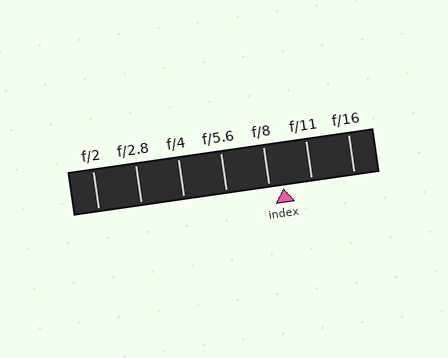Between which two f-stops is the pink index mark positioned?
The index mark is between f/8 and f/11.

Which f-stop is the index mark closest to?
The index mark is closest to f/8.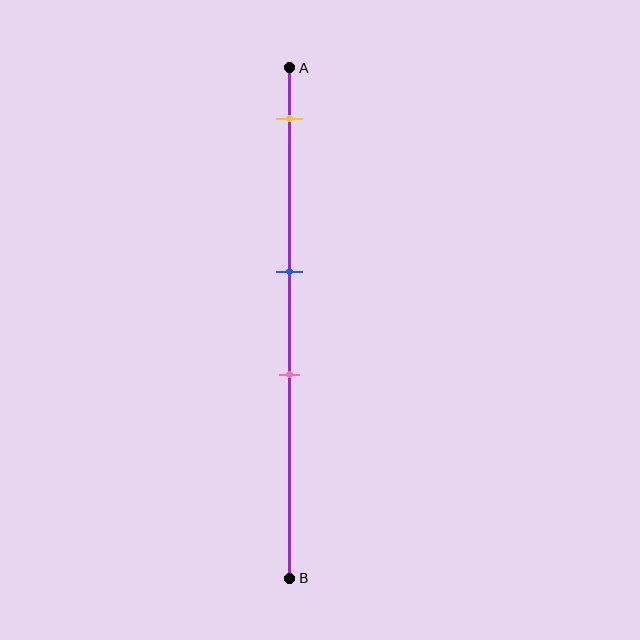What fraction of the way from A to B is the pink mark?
The pink mark is approximately 60% (0.6) of the way from A to B.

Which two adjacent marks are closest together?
The blue and pink marks are the closest adjacent pair.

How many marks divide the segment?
There are 3 marks dividing the segment.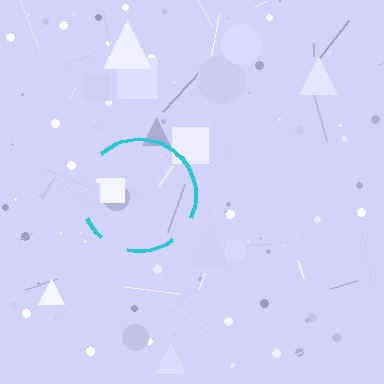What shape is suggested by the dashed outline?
The dashed outline suggests a circle.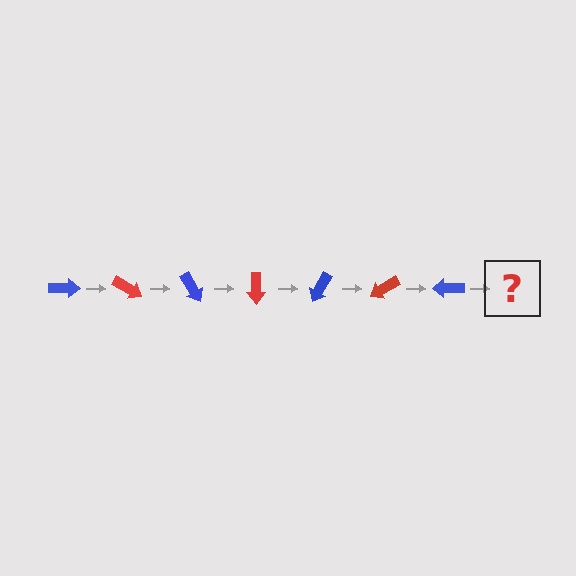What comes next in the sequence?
The next element should be a red arrow, rotated 210 degrees from the start.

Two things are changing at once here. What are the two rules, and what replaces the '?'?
The two rules are that it rotates 30 degrees each step and the color cycles through blue and red. The '?' should be a red arrow, rotated 210 degrees from the start.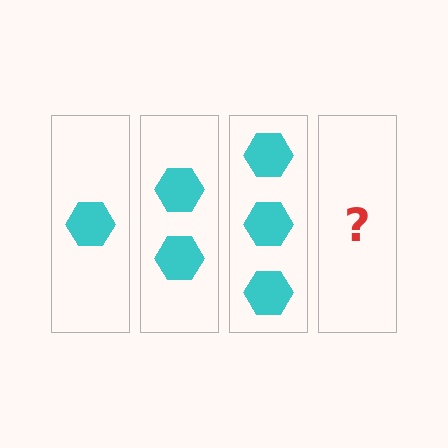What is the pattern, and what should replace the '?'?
The pattern is that each step adds one more hexagon. The '?' should be 4 hexagons.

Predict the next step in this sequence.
The next step is 4 hexagons.